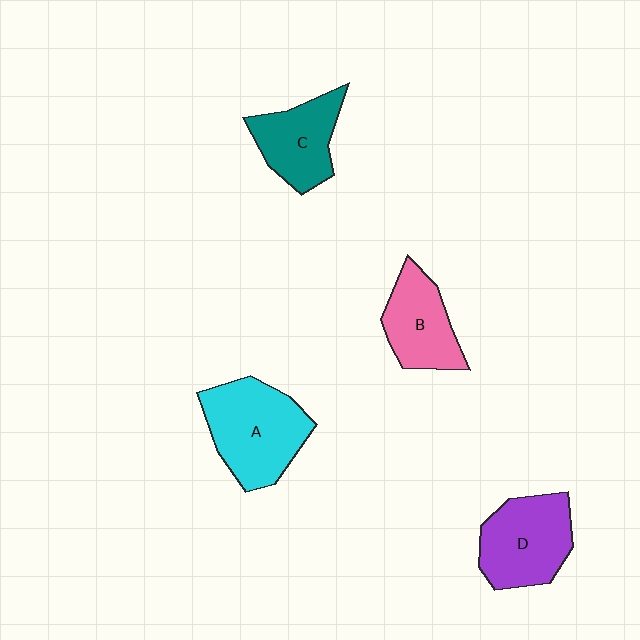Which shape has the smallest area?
Shape B (pink).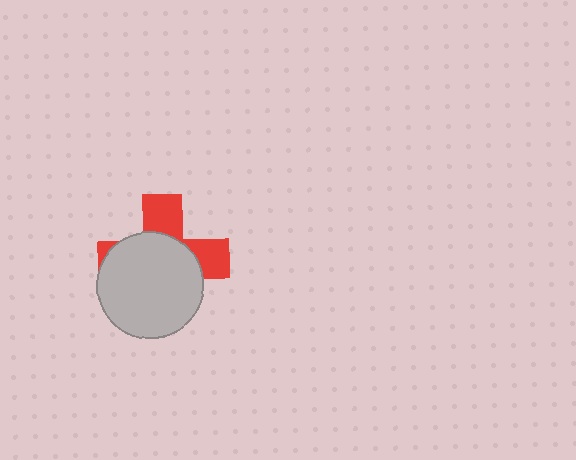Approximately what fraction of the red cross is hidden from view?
Roughly 64% of the red cross is hidden behind the light gray circle.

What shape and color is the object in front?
The object in front is a light gray circle.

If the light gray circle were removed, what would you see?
You would see the complete red cross.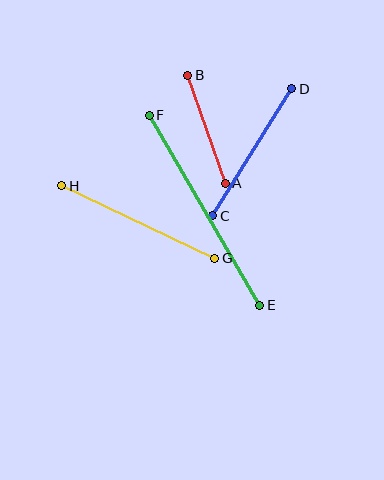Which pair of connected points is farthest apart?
Points E and F are farthest apart.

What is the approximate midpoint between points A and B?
The midpoint is at approximately (206, 129) pixels.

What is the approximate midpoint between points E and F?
The midpoint is at approximately (205, 210) pixels.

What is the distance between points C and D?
The distance is approximately 149 pixels.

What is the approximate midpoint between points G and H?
The midpoint is at approximately (138, 222) pixels.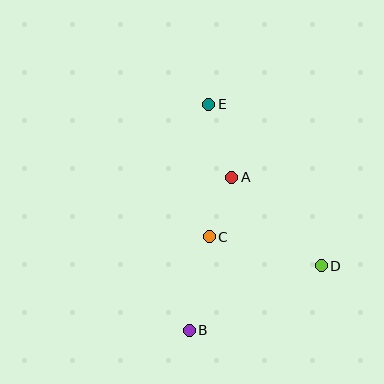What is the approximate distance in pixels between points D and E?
The distance between D and E is approximately 196 pixels.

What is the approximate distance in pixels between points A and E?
The distance between A and E is approximately 76 pixels.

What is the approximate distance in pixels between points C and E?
The distance between C and E is approximately 132 pixels.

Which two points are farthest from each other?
Points B and E are farthest from each other.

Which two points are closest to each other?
Points A and C are closest to each other.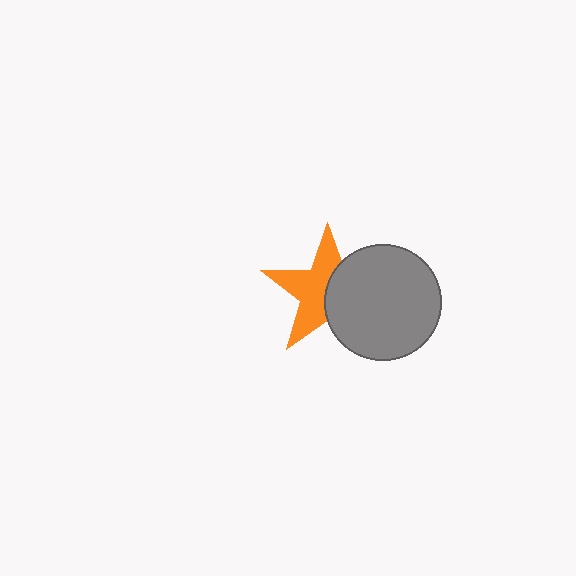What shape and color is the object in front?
The object in front is a gray circle.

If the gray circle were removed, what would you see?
You would see the complete orange star.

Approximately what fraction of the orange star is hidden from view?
Roughly 45% of the orange star is hidden behind the gray circle.